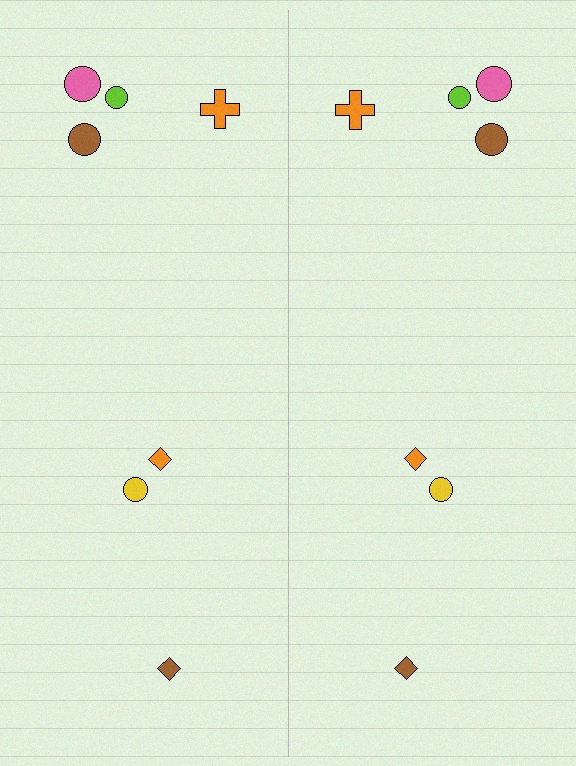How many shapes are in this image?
There are 14 shapes in this image.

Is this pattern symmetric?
Yes, this pattern has bilateral (reflection) symmetry.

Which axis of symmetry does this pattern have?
The pattern has a vertical axis of symmetry running through the center of the image.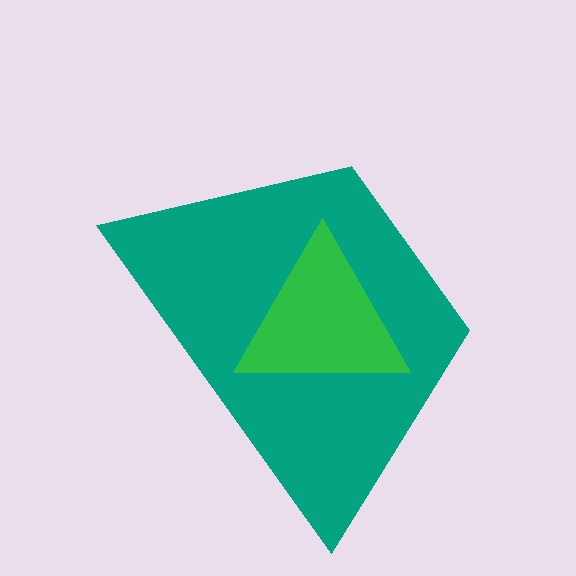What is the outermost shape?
The teal trapezoid.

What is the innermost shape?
The green triangle.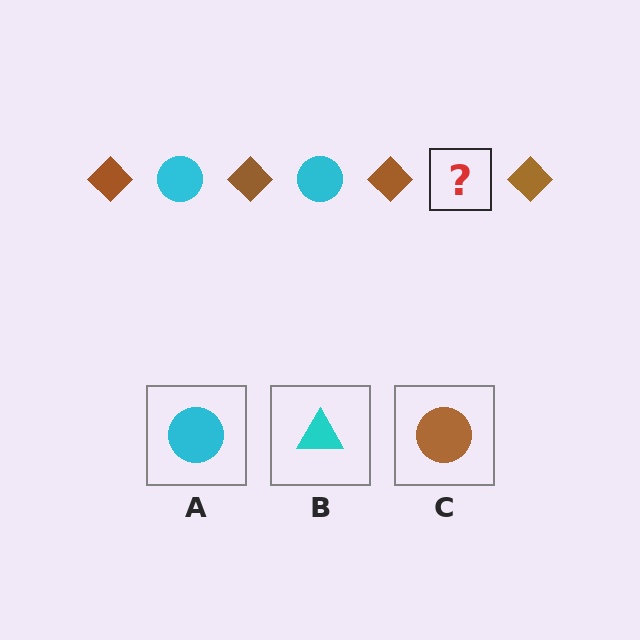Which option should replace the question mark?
Option A.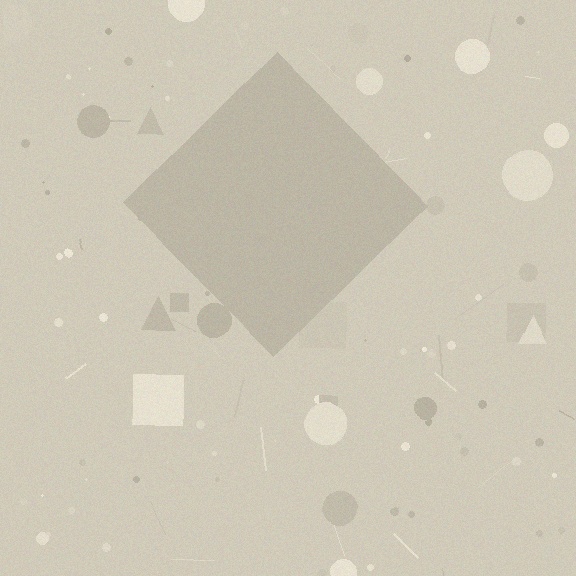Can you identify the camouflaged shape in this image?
The camouflaged shape is a diamond.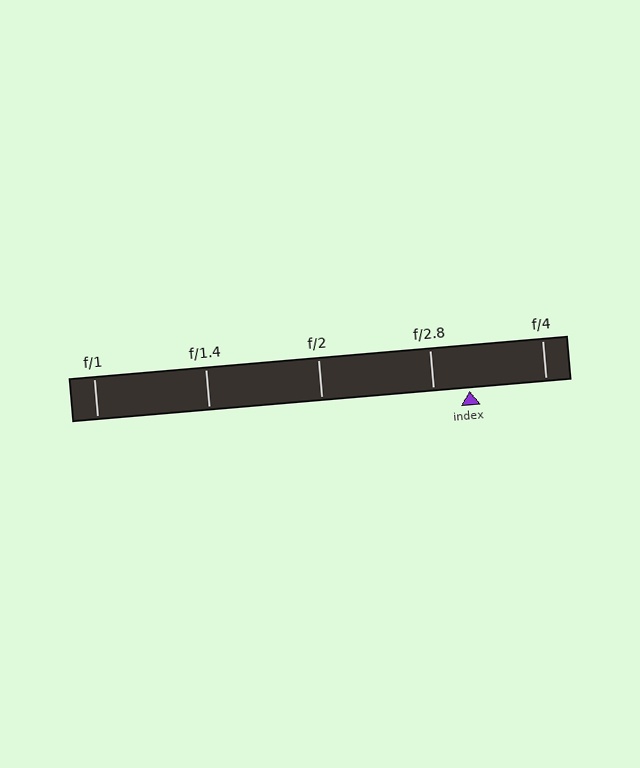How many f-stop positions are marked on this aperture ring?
There are 5 f-stop positions marked.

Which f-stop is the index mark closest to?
The index mark is closest to f/2.8.